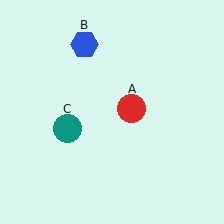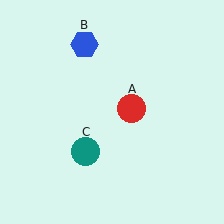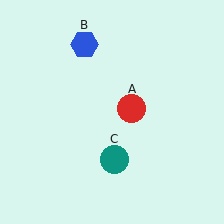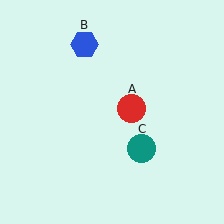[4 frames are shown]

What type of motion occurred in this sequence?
The teal circle (object C) rotated counterclockwise around the center of the scene.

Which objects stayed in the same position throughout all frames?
Red circle (object A) and blue hexagon (object B) remained stationary.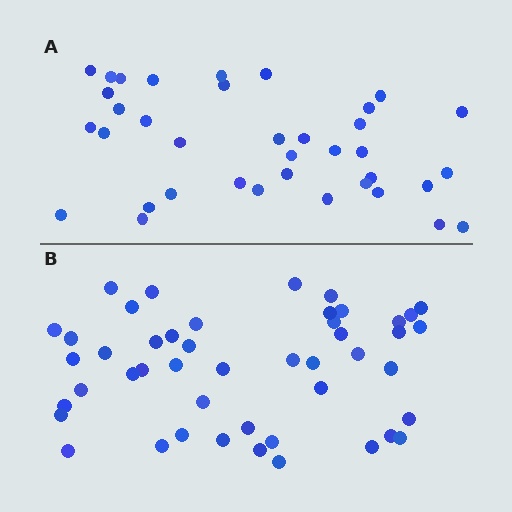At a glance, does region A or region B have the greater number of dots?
Region B (the bottom region) has more dots.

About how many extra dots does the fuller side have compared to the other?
Region B has roughly 10 or so more dots than region A.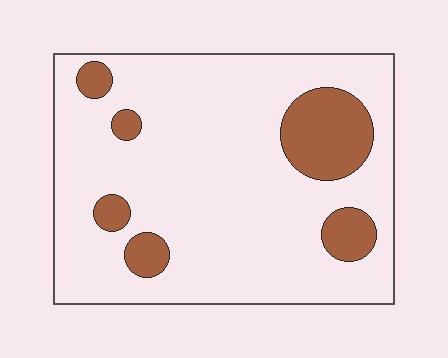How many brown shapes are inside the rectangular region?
6.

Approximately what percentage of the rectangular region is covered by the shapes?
Approximately 15%.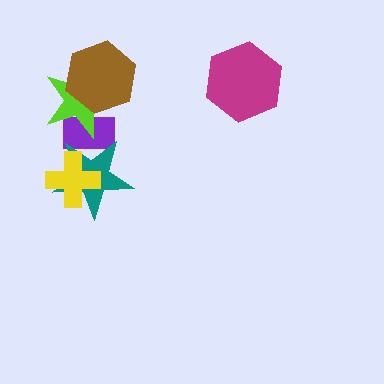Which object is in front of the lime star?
The brown hexagon is in front of the lime star.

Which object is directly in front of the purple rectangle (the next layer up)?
The lime star is directly in front of the purple rectangle.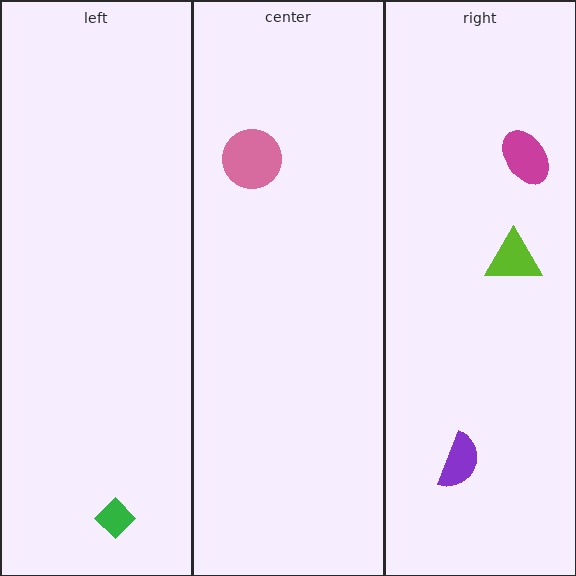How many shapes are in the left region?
1.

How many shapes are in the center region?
1.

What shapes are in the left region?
The green diamond.